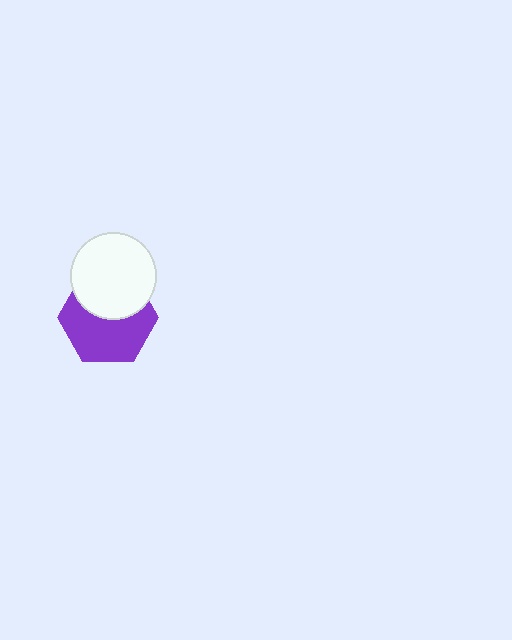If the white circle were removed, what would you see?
You would see the complete purple hexagon.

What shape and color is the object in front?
The object in front is a white circle.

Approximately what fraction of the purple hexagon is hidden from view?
Roughly 41% of the purple hexagon is hidden behind the white circle.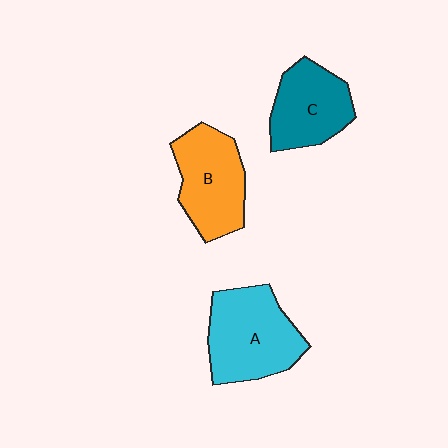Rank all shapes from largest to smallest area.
From largest to smallest: A (cyan), B (orange), C (teal).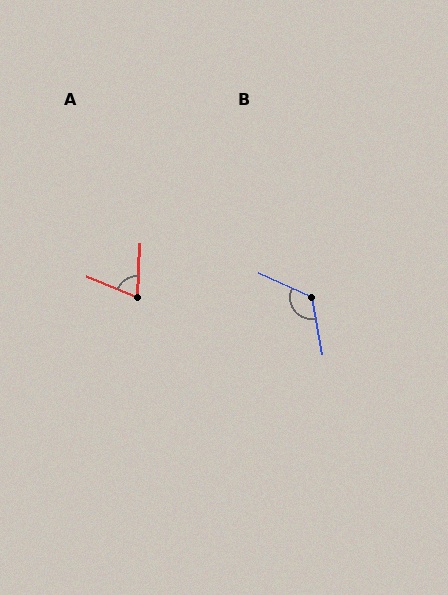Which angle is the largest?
B, at approximately 125 degrees.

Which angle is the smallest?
A, at approximately 69 degrees.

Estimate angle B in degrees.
Approximately 125 degrees.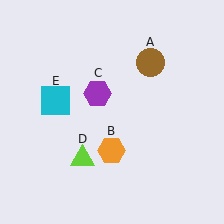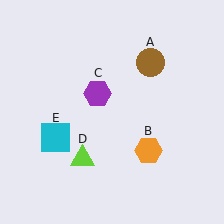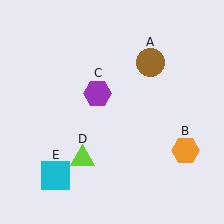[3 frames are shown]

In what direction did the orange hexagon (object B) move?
The orange hexagon (object B) moved right.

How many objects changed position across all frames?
2 objects changed position: orange hexagon (object B), cyan square (object E).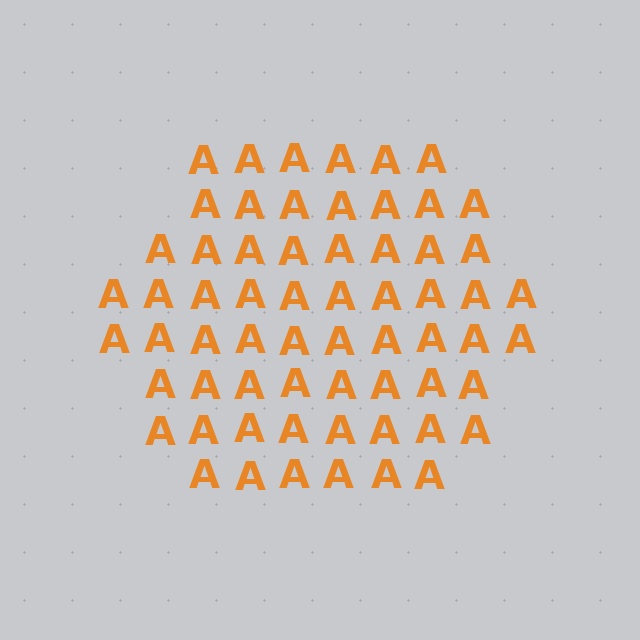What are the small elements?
The small elements are letter A's.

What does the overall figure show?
The overall figure shows a hexagon.